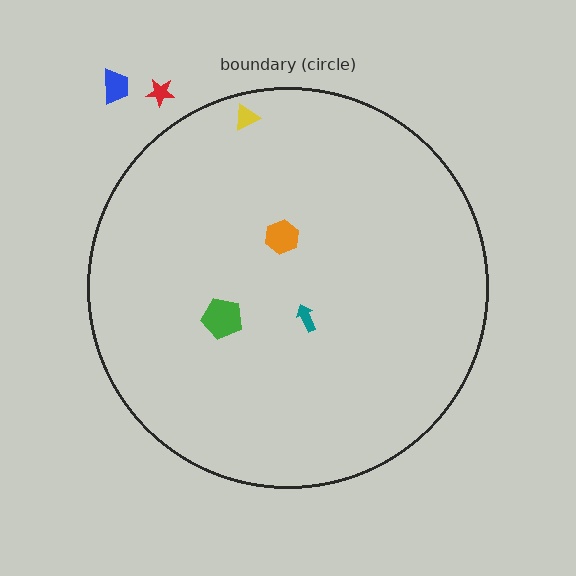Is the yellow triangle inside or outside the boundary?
Inside.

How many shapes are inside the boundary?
4 inside, 2 outside.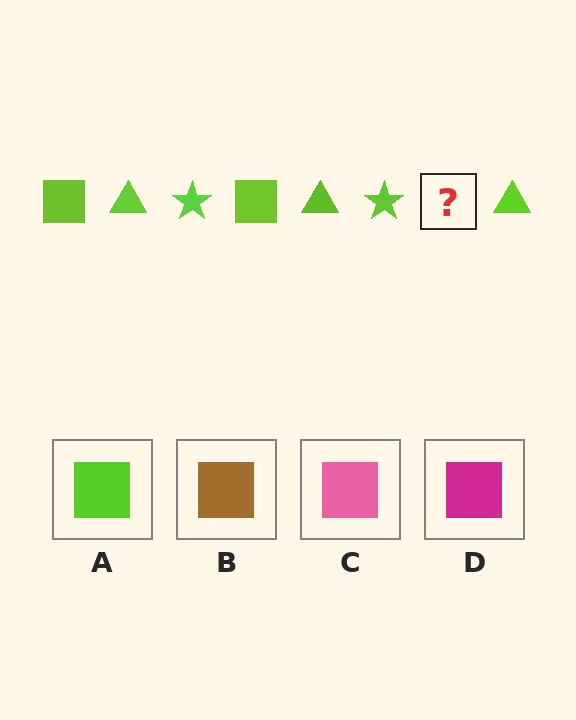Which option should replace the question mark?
Option A.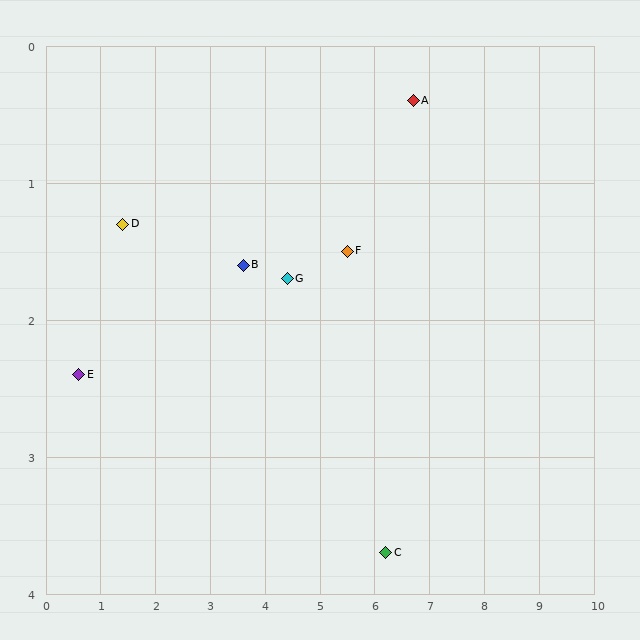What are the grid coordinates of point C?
Point C is at approximately (6.2, 3.7).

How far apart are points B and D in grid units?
Points B and D are about 2.2 grid units apart.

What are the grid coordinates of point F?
Point F is at approximately (5.5, 1.5).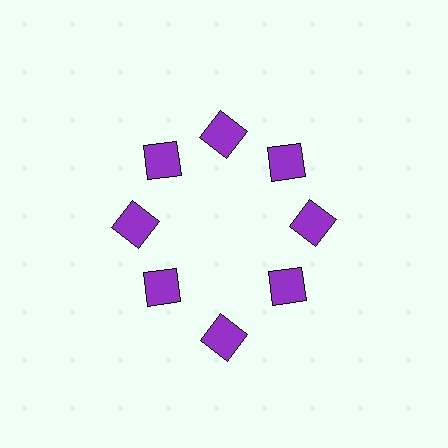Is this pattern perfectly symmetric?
No. The 8 purple squares are arranged in a ring, but one element near the 6 o'clock position is pushed outward from the center, breaking the 8-fold rotational symmetry.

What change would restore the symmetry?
The symmetry would be restored by moving it inward, back onto the ring so that all 8 squares sit at equal angles and equal distance from the center.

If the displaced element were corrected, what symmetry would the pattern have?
It would have 8-fold rotational symmetry — the pattern would map onto itself every 45 degrees.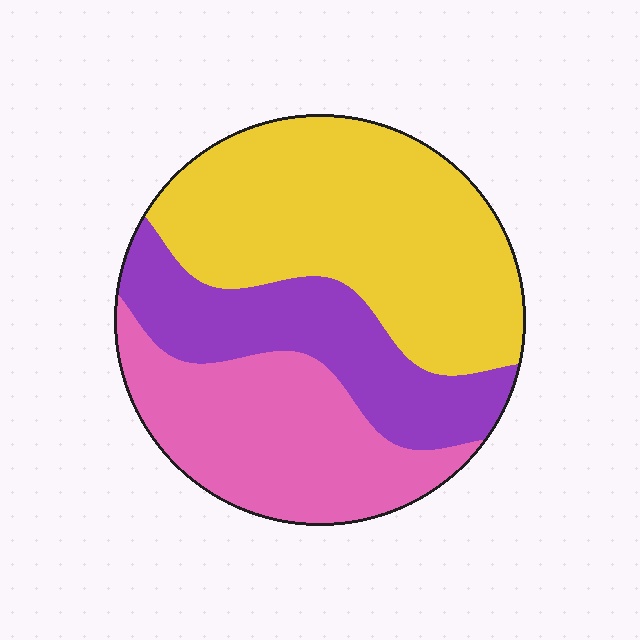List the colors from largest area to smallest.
From largest to smallest: yellow, pink, purple.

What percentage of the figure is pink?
Pink covers about 30% of the figure.